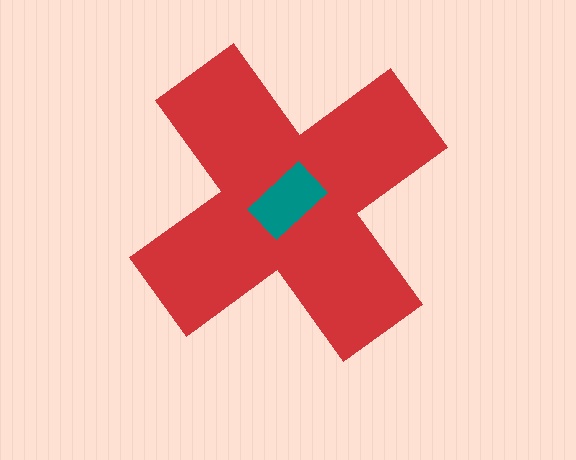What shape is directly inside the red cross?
The teal rectangle.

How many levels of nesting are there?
2.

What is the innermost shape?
The teal rectangle.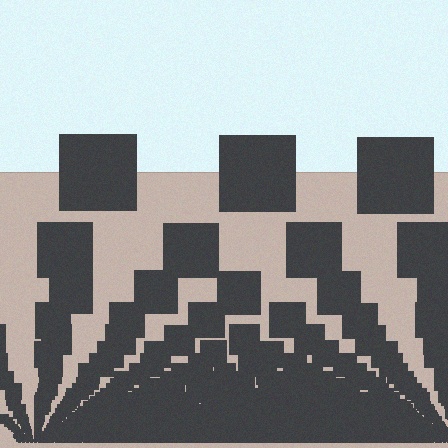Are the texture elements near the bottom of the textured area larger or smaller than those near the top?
Smaller. The gradient is inverted — elements near the bottom are smaller and denser.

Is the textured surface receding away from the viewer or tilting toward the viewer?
The surface appears to tilt toward the viewer. Texture elements get larger and sparser toward the top.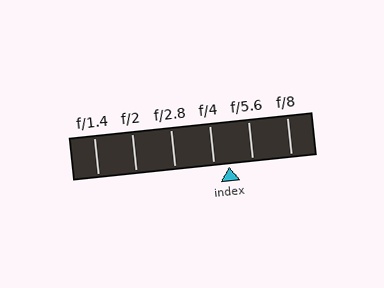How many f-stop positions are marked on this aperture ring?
There are 6 f-stop positions marked.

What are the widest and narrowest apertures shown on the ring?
The widest aperture shown is f/1.4 and the narrowest is f/8.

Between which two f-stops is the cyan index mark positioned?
The index mark is between f/4 and f/5.6.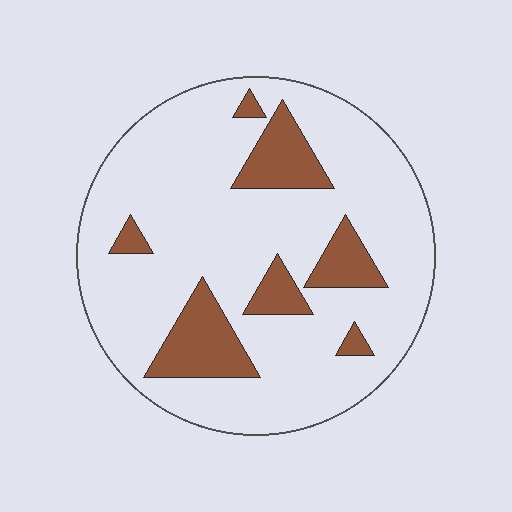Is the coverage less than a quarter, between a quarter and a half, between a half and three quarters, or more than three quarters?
Less than a quarter.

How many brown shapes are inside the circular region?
7.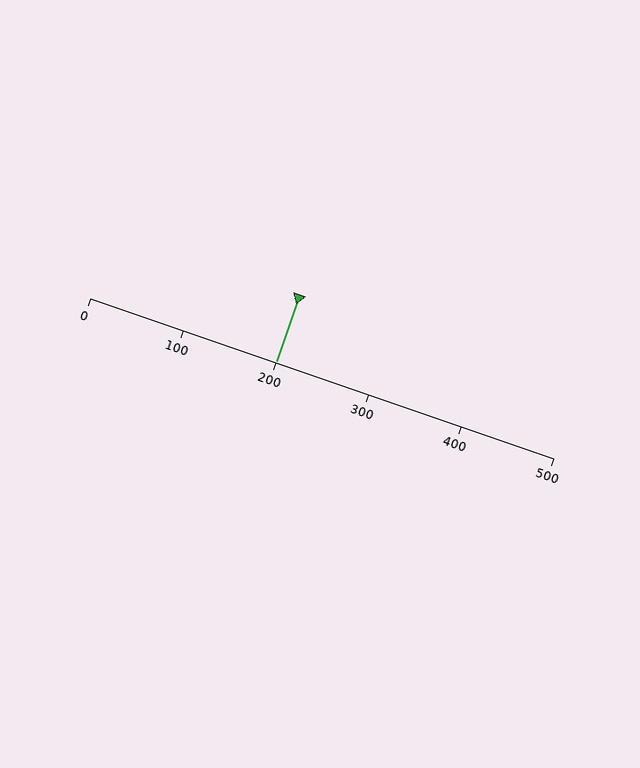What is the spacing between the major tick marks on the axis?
The major ticks are spaced 100 apart.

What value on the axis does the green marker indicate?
The marker indicates approximately 200.